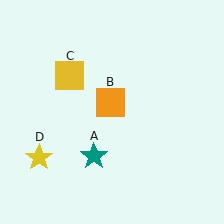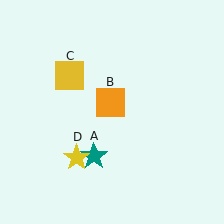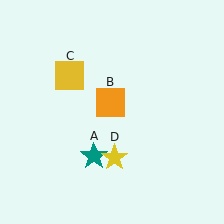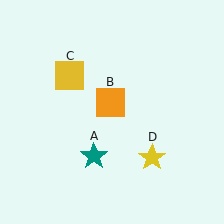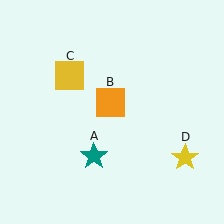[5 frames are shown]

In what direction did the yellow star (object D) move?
The yellow star (object D) moved right.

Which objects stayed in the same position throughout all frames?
Teal star (object A) and orange square (object B) and yellow square (object C) remained stationary.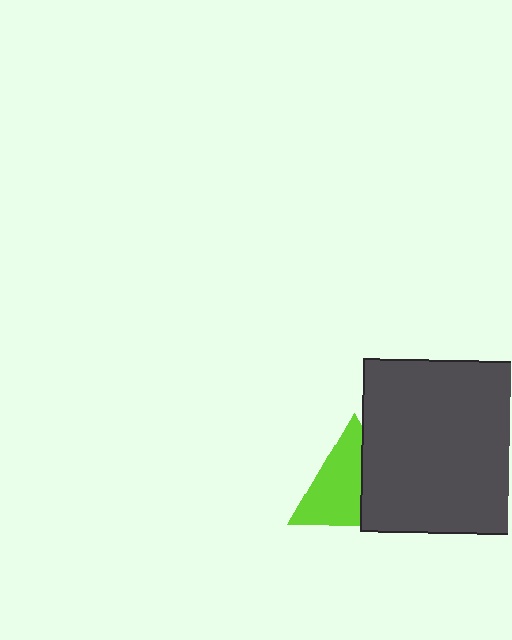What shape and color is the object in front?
The object in front is a dark gray rectangle.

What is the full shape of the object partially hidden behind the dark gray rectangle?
The partially hidden object is a lime triangle.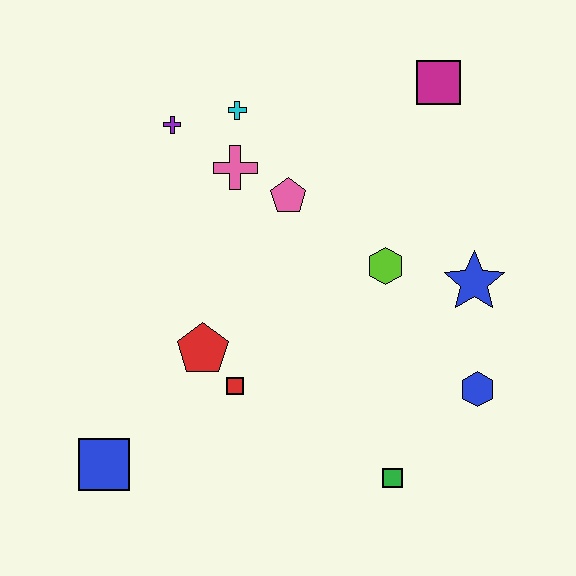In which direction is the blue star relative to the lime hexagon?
The blue star is to the right of the lime hexagon.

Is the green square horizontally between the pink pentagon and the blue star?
Yes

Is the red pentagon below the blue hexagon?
No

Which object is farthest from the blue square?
The magenta square is farthest from the blue square.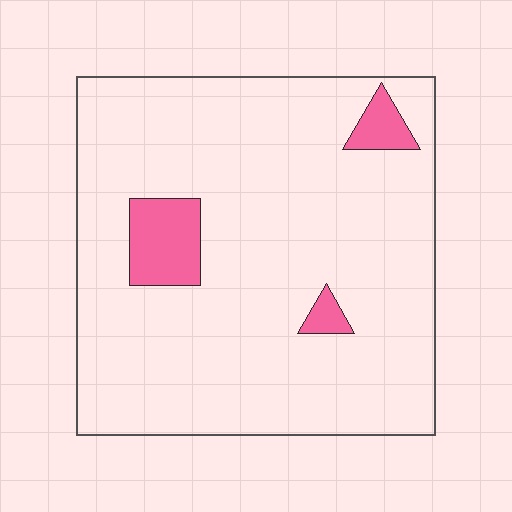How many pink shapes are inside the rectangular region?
3.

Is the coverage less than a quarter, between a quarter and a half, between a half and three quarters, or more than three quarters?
Less than a quarter.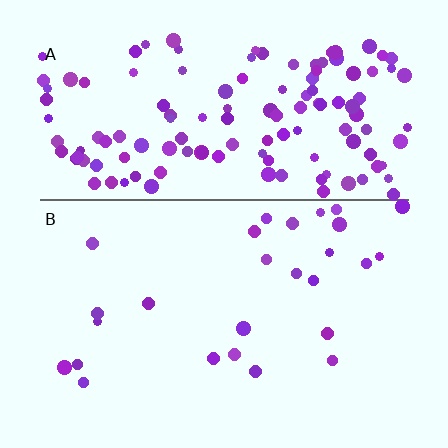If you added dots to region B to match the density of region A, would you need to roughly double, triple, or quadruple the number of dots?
Approximately quadruple.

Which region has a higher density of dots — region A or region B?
A (the top).